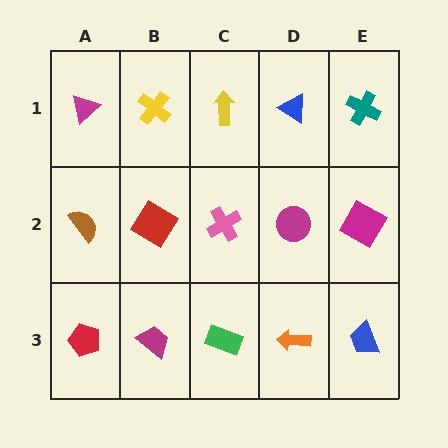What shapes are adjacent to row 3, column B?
A red diamond (row 2, column B), a red pentagon (row 3, column A), a green rectangle (row 3, column C).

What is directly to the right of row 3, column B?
A green rectangle.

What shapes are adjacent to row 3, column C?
A pink cross (row 2, column C), a magenta trapezoid (row 3, column B), an orange arrow (row 3, column D).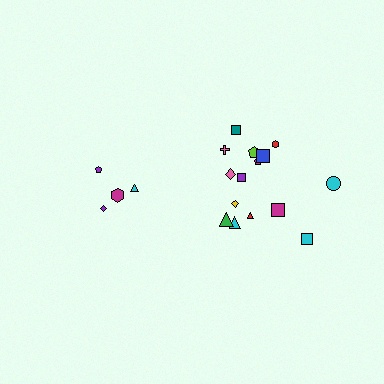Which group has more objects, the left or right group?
The right group.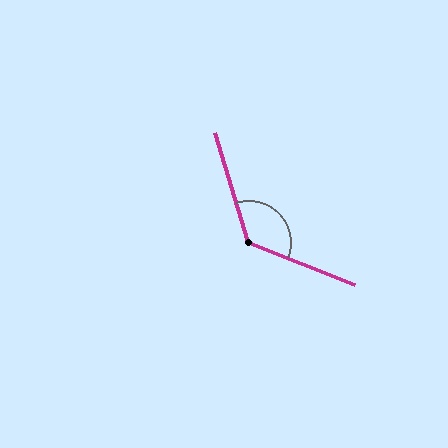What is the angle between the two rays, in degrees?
Approximately 128 degrees.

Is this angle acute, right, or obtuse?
It is obtuse.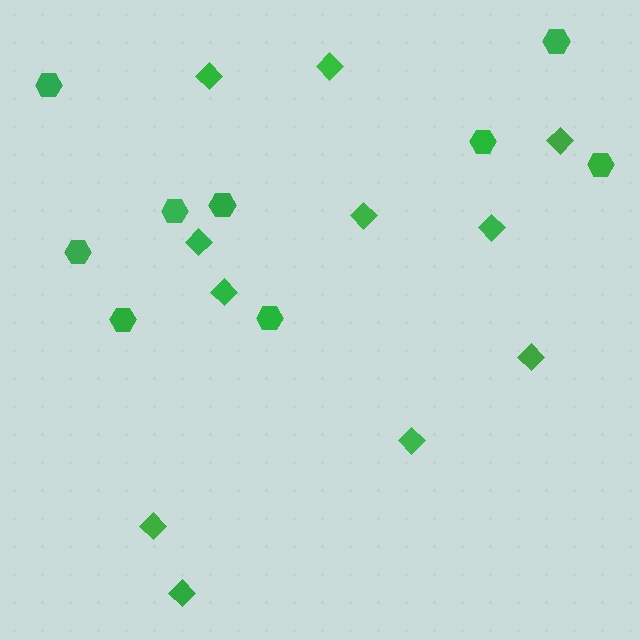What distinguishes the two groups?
There are 2 groups: one group of diamonds (11) and one group of hexagons (9).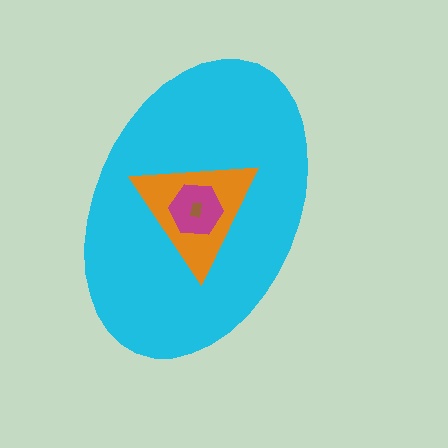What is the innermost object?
The brown rectangle.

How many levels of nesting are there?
4.